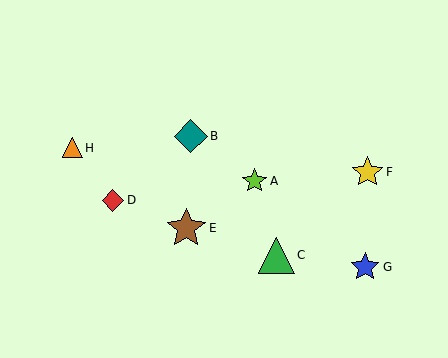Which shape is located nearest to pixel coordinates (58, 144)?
The orange triangle (labeled H) at (72, 148) is nearest to that location.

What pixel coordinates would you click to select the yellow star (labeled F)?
Click at (367, 172) to select the yellow star F.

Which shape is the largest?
The brown star (labeled E) is the largest.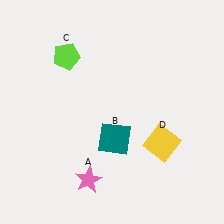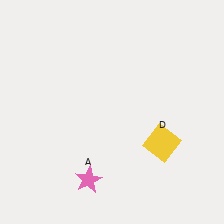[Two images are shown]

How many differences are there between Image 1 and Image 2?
There are 2 differences between the two images.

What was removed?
The lime pentagon (C), the teal square (B) were removed in Image 2.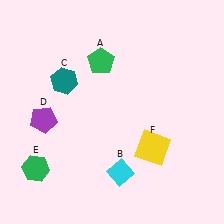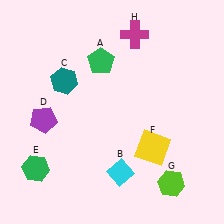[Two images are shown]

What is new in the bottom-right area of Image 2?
A lime hexagon (G) was added in the bottom-right area of Image 2.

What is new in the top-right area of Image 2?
A magenta cross (H) was added in the top-right area of Image 2.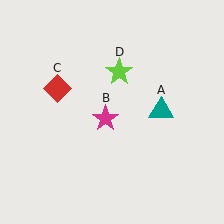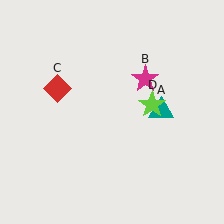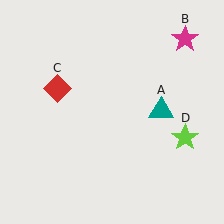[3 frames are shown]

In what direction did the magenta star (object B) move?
The magenta star (object B) moved up and to the right.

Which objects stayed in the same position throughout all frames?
Teal triangle (object A) and red diamond (object C) remained stationary.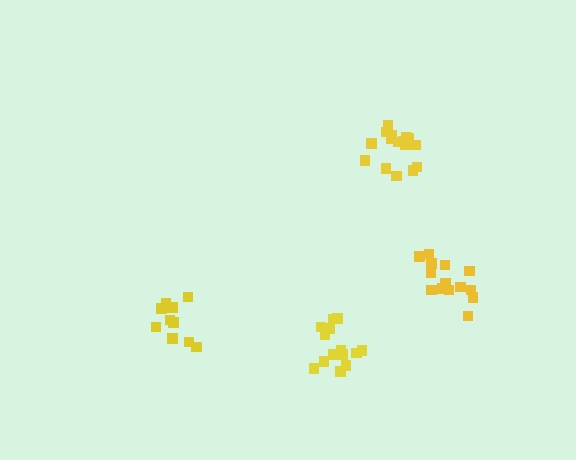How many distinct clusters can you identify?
There are 4 distinct clusters.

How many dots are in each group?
Group 1: 10 dots, Group 2: 14 dots, Group 3: 16 dots, Group 4: 14 dots (54 total).